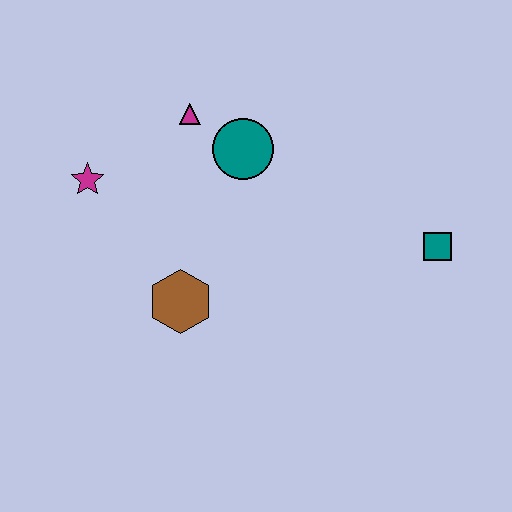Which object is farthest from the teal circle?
The teal square is farthest from the teal circle.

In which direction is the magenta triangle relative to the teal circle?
The magenta triangle is to the left of the teal circle.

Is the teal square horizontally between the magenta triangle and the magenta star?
No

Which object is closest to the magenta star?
The magenta triangle is closest to the magenta star.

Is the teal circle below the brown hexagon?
No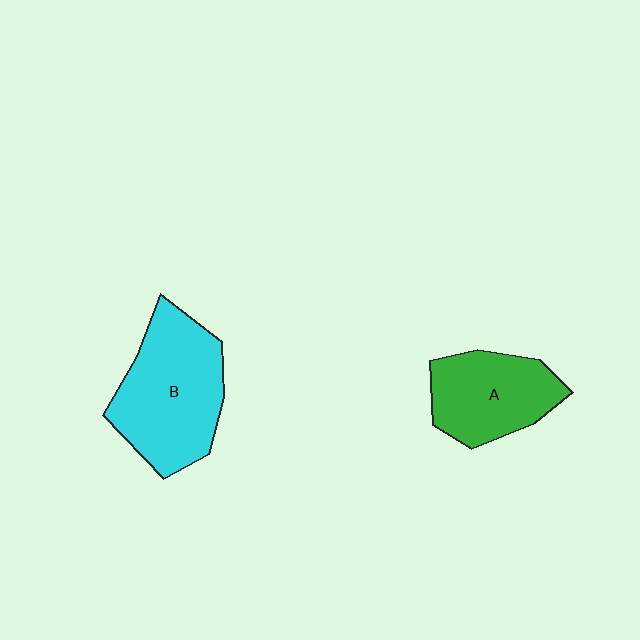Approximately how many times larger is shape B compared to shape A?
Approximately 1.4 times.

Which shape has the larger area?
Shape B (cyan).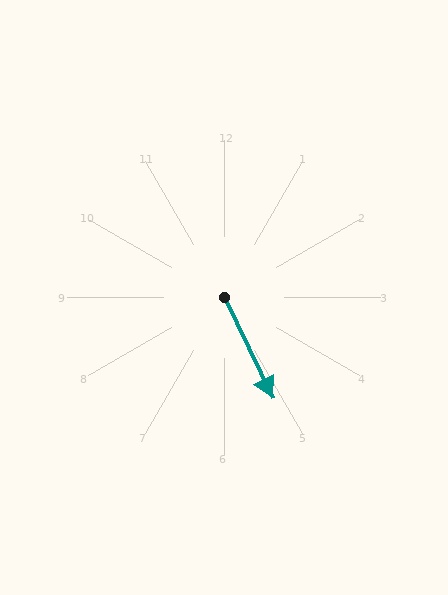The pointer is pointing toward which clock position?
Roughly 5 o'clock.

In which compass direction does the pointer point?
Southeast.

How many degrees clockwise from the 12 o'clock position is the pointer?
Approximately 154 degrees.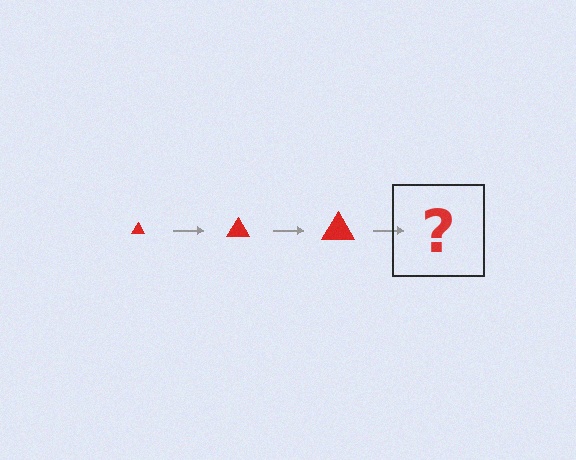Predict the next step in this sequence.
The next step is a red triangle, larger than the previous one.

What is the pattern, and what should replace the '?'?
The pattern is that the triangle gets progressively larger each step. The '?' should be a red triangle, larger than the previous one.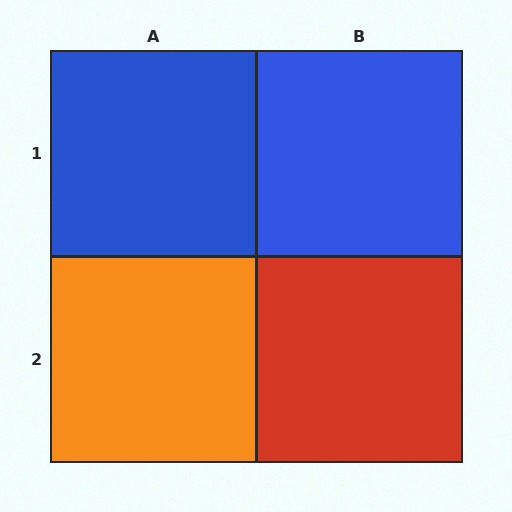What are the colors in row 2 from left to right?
Orange, red.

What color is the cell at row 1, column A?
Blue.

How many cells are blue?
2 cells are blue.